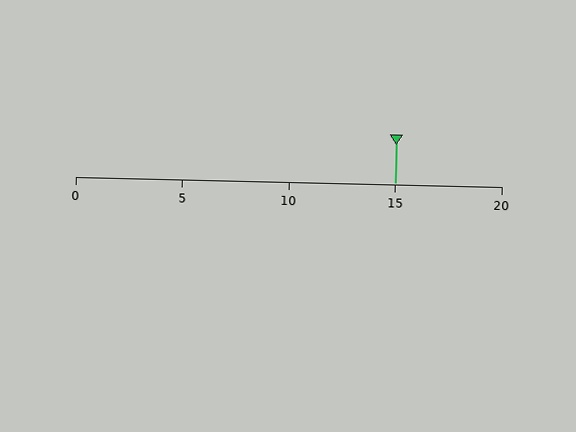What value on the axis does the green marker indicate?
The marker indicates approximately 15.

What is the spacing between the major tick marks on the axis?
The major ticks are spaced 5 apart.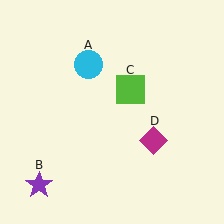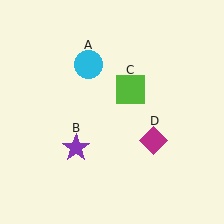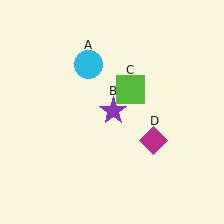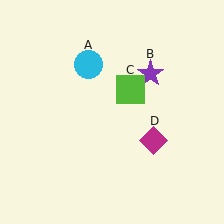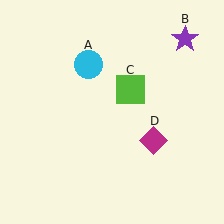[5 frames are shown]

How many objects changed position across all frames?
1 object changed position: purple star (object B).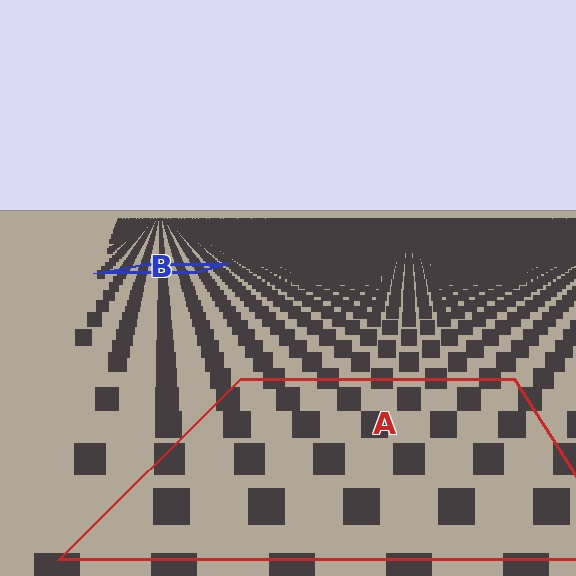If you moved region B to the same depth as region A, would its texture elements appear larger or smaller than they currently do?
They would appear larger. At a closer depth, the same texture elements are projected at a bigger on-screen size.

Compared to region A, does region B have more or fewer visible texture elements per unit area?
Region B has more texture elements per unit area — they are packed more densely because it is farther away.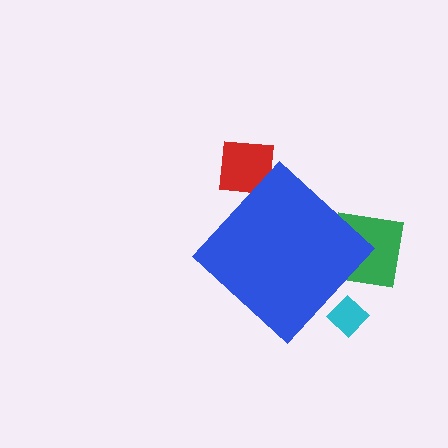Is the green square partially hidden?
Yes, the green square is partially hidden behind the blue diamond.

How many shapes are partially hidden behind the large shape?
3 shapes are partially hidden.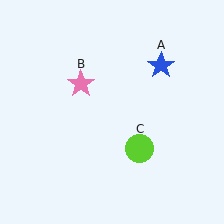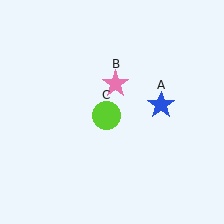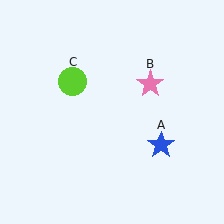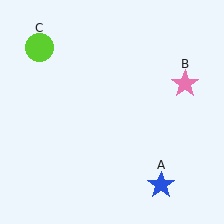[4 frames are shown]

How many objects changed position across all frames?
3 objects changed position: blue star (object A), pink star (object B), lime circle (object C).